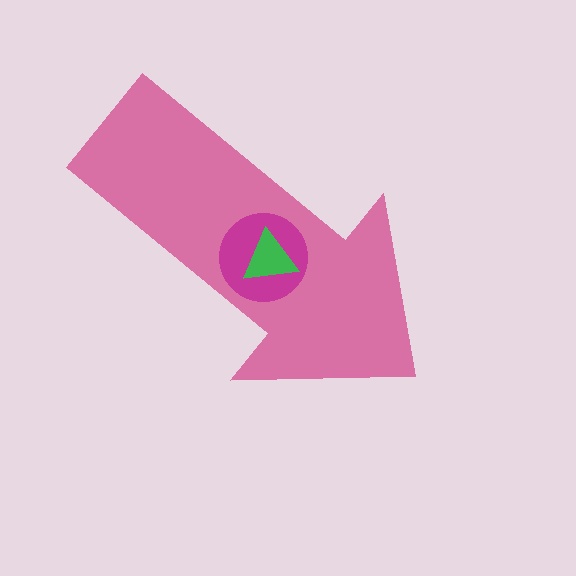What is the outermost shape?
The pink arrow.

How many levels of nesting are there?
3.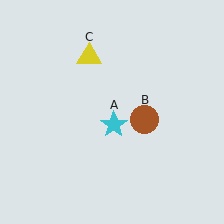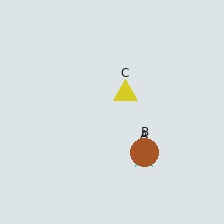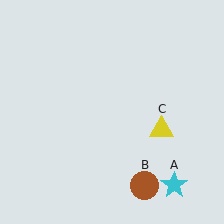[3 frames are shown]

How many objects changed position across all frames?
3 objects changed position: cyan star (object A), brown circle (object B), yellow triangle (object C).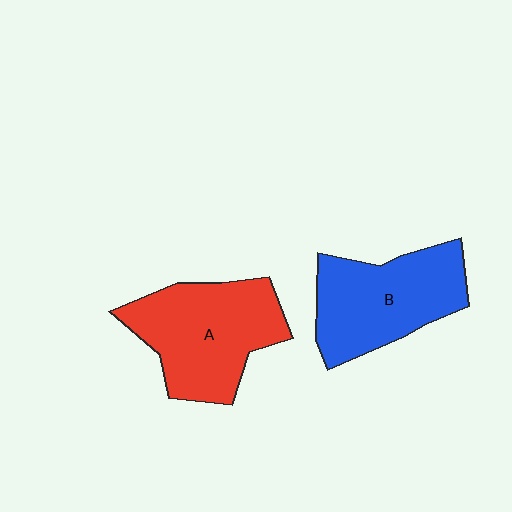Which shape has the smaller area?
Shape B (blue).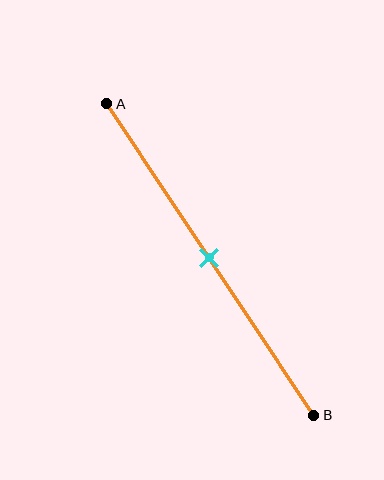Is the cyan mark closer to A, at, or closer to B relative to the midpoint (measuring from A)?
The cyan mark is approximately at the midpoint of segment AB.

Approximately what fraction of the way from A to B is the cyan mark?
The cyan mark is approximately 50% of the way from A to B.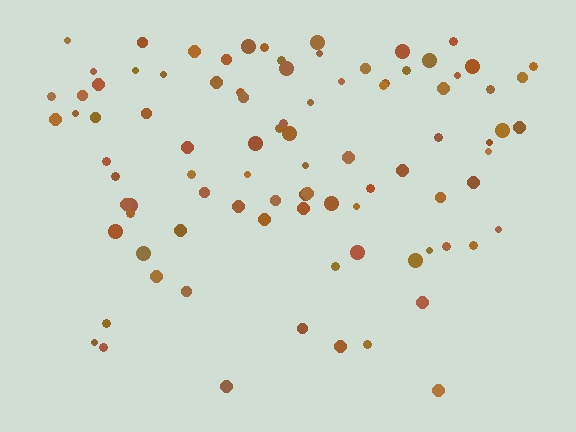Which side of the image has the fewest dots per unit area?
The bottom.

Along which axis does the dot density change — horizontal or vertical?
Vertical.